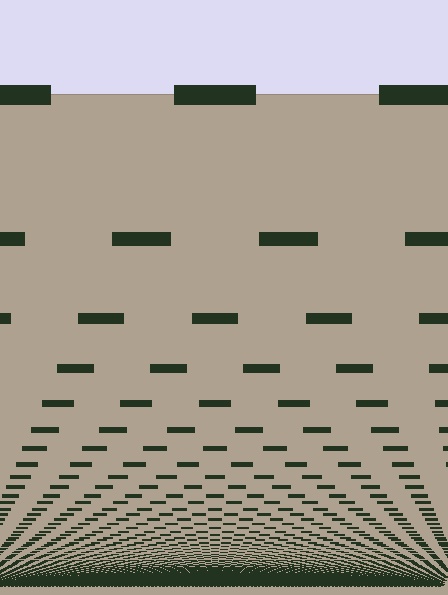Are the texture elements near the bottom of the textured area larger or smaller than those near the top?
Smaller. The gradient is inverted — elements near the bottom are smaller and denser.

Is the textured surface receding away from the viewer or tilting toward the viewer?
The surface appears to tilt toward the viewer. Texture elements get larger and sparser toward the top.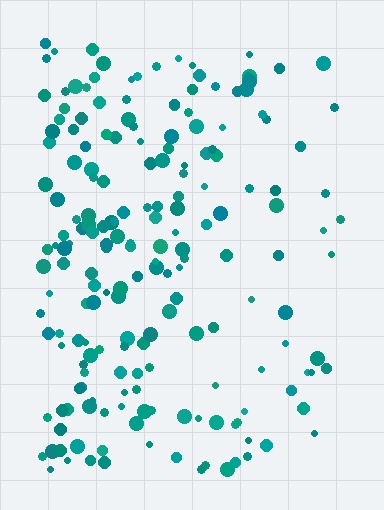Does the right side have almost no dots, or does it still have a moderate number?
Still a moderate number, just noticeably fewer than the left.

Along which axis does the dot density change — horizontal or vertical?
Horizontal.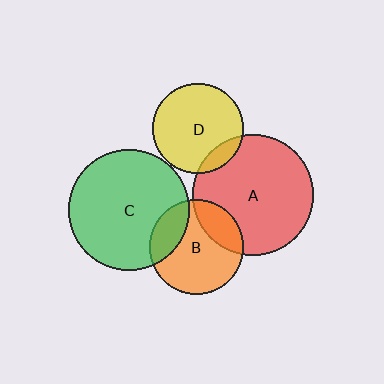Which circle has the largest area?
Circle A (red).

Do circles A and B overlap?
Yes.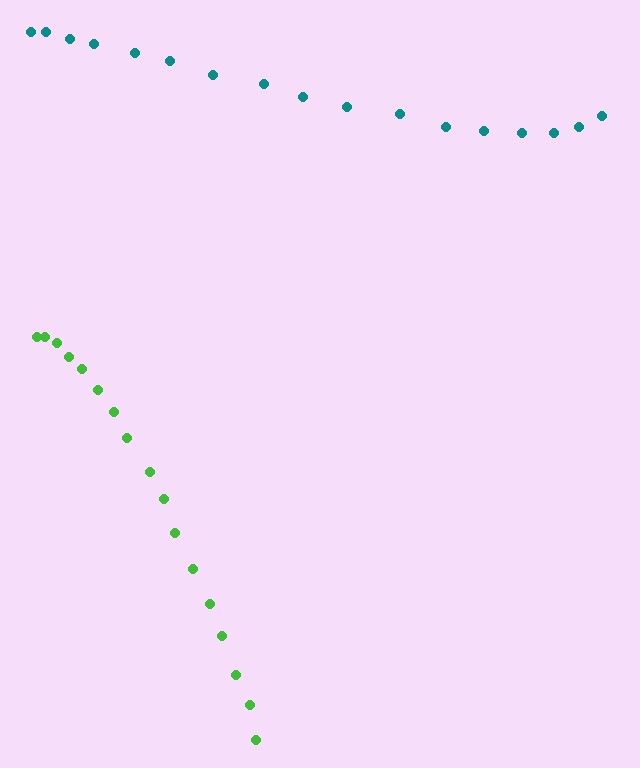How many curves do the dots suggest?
There are 2 distinct paths.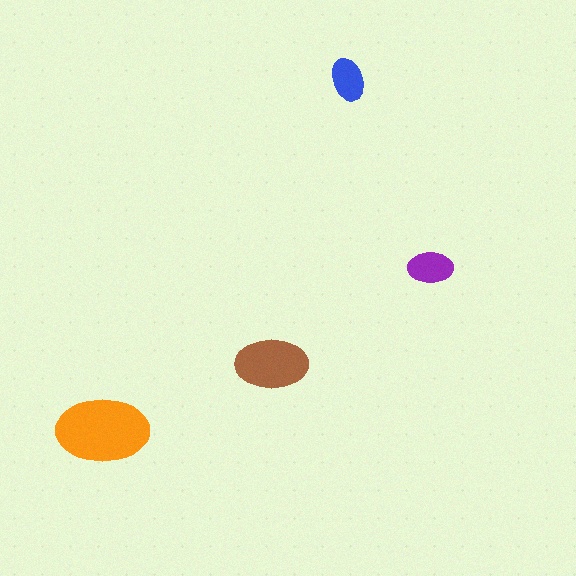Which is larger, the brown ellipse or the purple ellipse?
The brown one.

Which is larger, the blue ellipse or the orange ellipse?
The orange one.